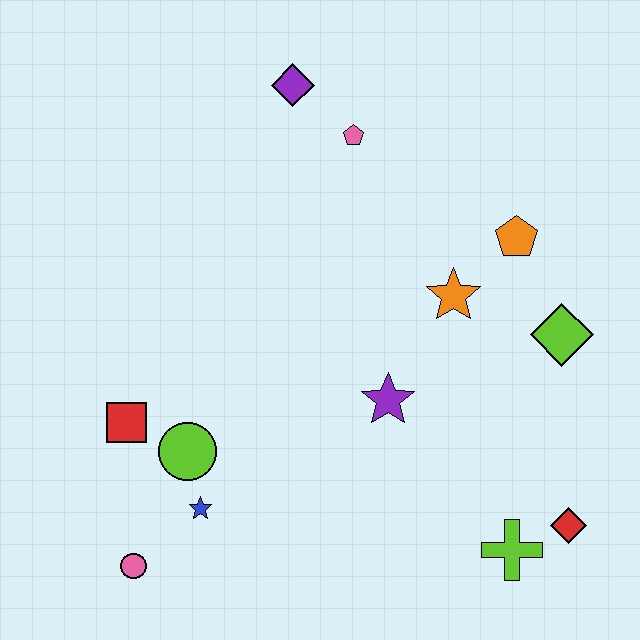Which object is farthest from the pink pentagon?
The pink circle is farthest from the pink pentagon.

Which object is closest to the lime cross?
The red diamond is closest to the lime cross.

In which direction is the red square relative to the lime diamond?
The red square is to the left of the lime diamond.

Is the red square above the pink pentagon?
No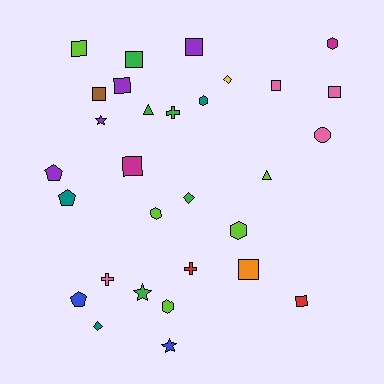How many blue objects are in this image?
There are 2 blue objects.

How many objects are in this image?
There are 30 objects.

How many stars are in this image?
There are 3 stars.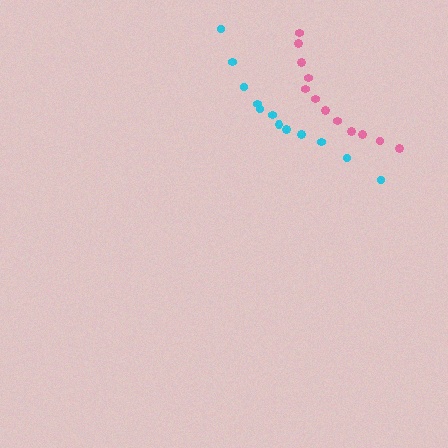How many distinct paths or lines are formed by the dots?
There are 2 distinct paths.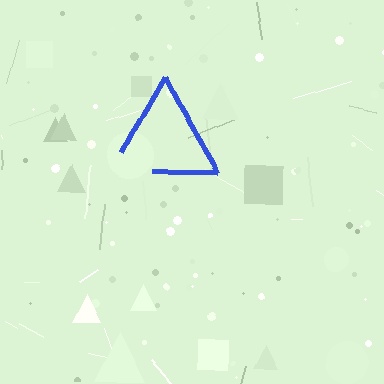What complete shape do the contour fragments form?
The contour fragments form a triangle.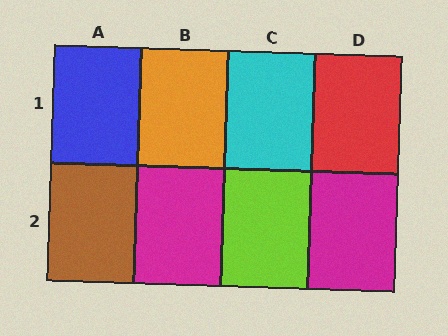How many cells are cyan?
1 cell is cyan.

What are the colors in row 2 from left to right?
Brown, magenta, lime, magenta.